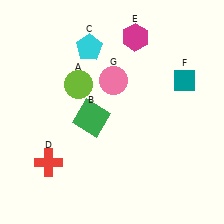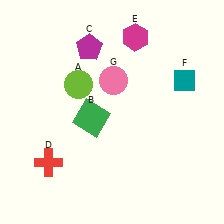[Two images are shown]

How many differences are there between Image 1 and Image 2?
There is 1 difference between the two images.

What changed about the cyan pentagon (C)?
In Image 1, C is cyan. In Image 2, it changed to magenta.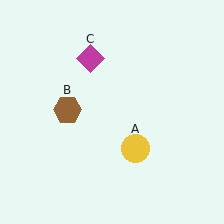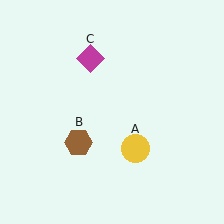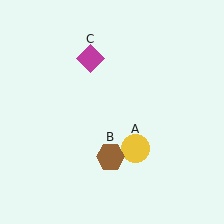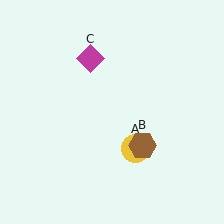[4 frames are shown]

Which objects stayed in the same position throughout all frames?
Yellow circle (object A) and magenta diamond (object C) remained stationary.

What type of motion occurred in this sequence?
The brown hexagon (object B) rotated counterclockwise around the center of the scene.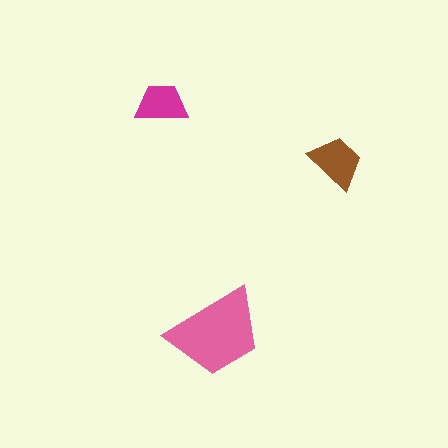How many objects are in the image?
There are 3 objects in the image.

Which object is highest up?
The magenta trapezoid is topmost.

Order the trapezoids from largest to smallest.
the pink one, the brown one, the magenta one.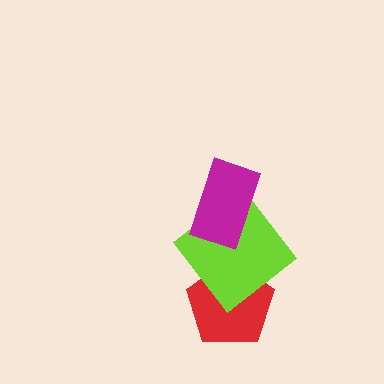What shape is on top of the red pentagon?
The lime diamond is on top of the red pentagon.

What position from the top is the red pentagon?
The red pentagon is 3rd from the top.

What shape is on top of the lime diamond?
The magenta rectangle is on top of the lime diamond.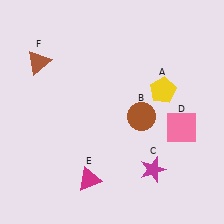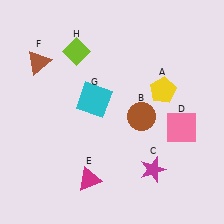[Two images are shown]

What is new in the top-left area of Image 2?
A lime diamond (H) was added in the top-left area of Image 2.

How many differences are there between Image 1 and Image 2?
There are 2 differences between the two images.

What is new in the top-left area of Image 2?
A cyan square (G) was added in the top-left area of Image 2.